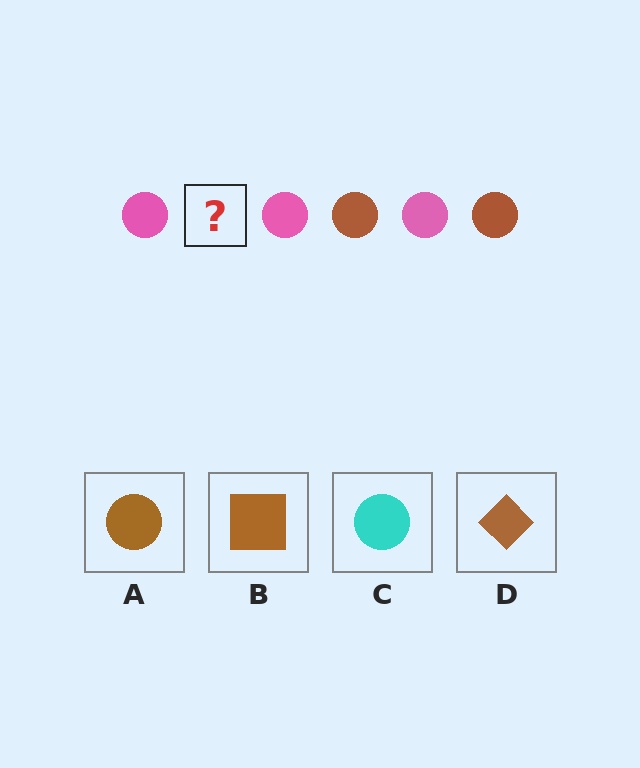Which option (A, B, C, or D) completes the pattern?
A.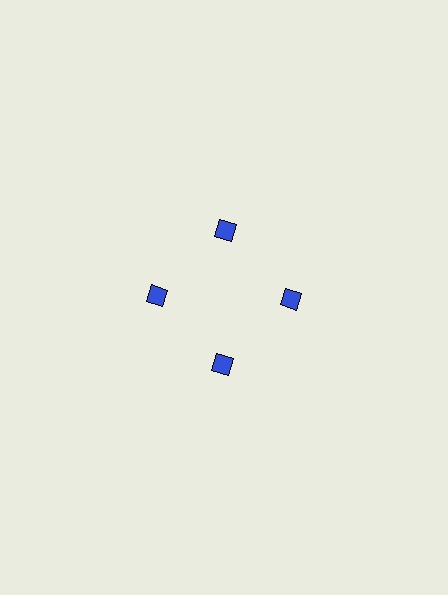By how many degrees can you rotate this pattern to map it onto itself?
The pattern maps onto itself every 90 degrees of rotation.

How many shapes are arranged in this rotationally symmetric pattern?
There are 4 shapes, arranged in 4 groups of 1.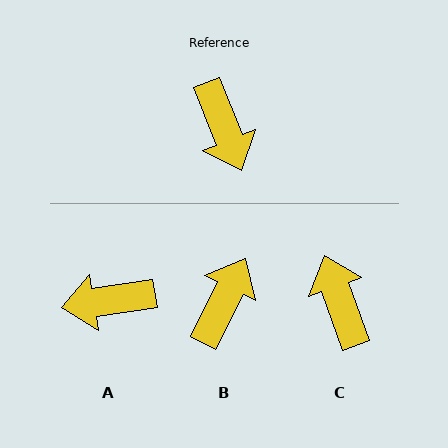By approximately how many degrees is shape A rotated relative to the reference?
Approximately 103 degrees clockwise.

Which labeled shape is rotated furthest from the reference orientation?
C, about 178 degrees away.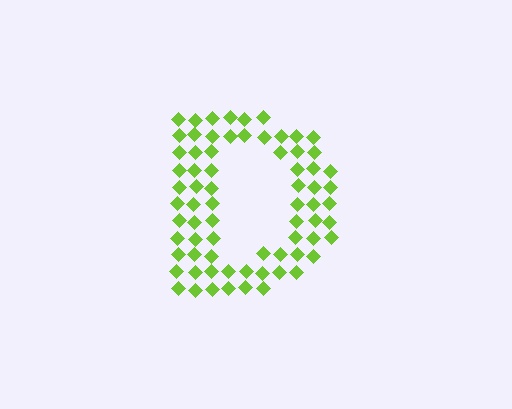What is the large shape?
The large shape is the letter D.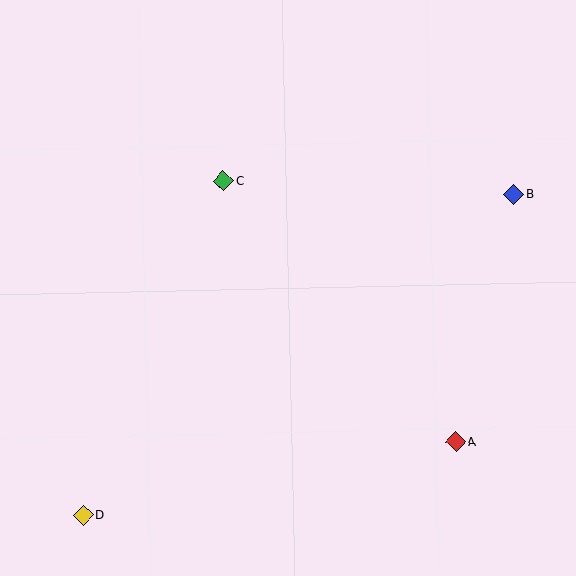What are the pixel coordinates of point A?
Point A is at (456, 442).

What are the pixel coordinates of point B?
Point B is at (514, 194).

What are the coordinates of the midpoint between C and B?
The midpoint between C and B is at (369, 188).